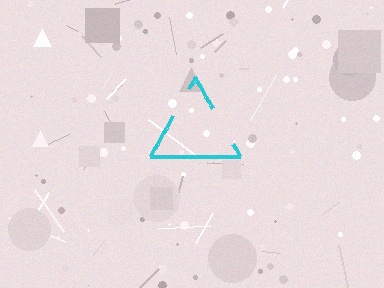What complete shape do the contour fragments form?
The contour fragments form a triangle.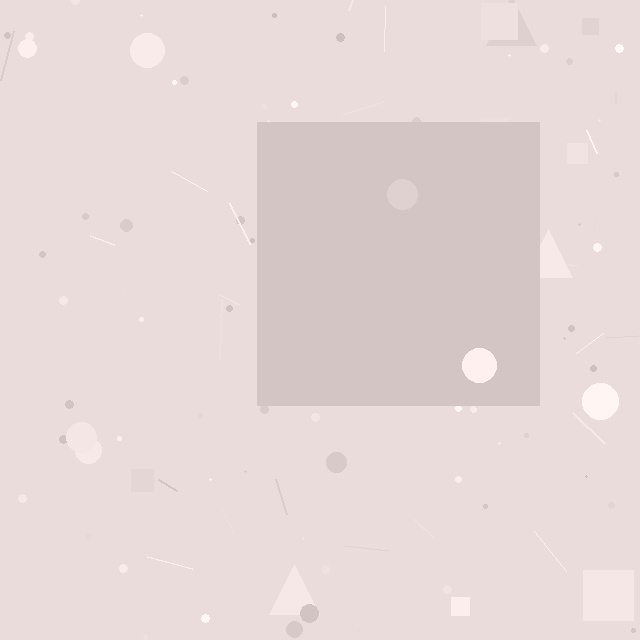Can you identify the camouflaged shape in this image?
The camouflaged shape is a square.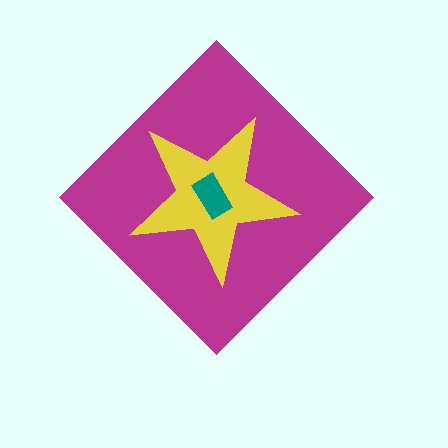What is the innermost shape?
The teal rectangle.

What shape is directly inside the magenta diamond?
The yellow star.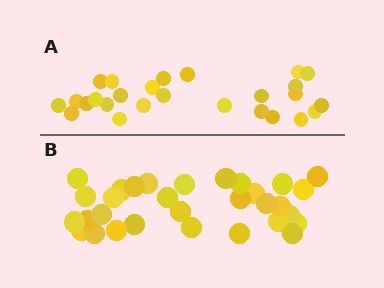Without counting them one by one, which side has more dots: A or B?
Region B (the bottom region) has more dots.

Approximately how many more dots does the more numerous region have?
Region B has about 5 more dots than region A.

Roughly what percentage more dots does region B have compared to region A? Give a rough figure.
About 20% more.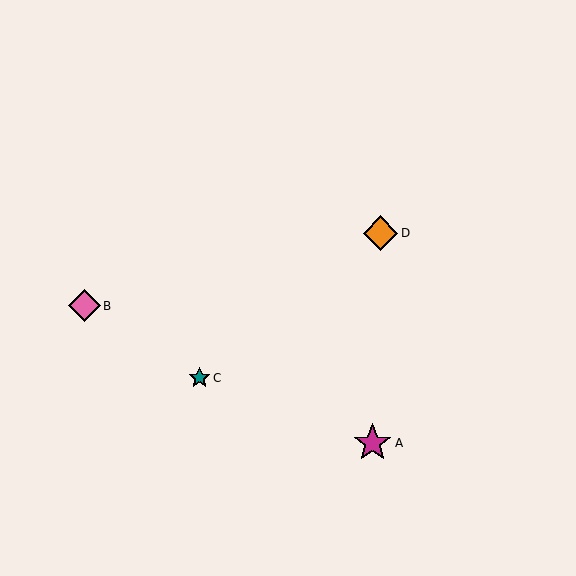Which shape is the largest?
The magenta star (labeled A) is the largest.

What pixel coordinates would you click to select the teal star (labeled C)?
Click at (199, 378) to select the teal star C.